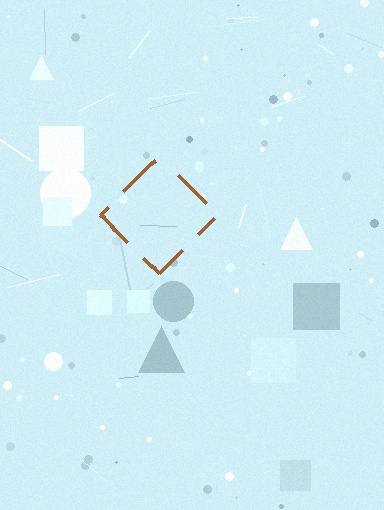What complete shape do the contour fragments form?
The contour fragments form a diamond.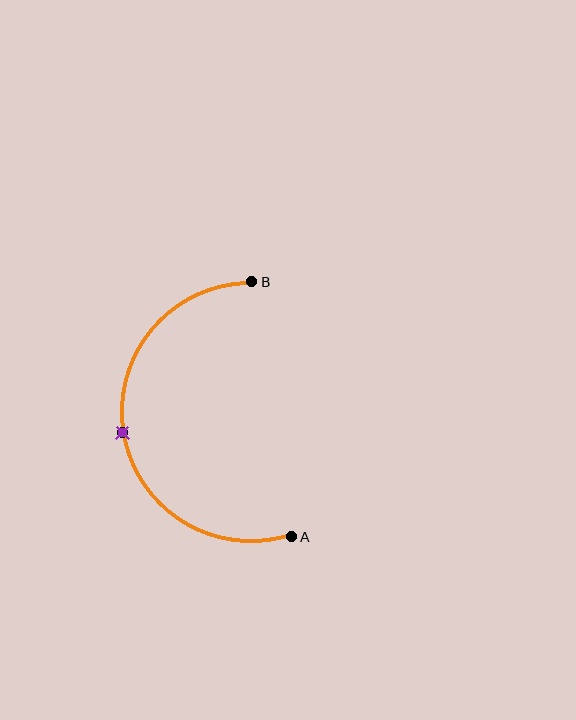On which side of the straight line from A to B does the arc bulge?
The arc bulges to the left of the straight line connecting A and B.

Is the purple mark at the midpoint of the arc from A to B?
Yes. The purple mark lies on the arc at equal arc-length from both A and B — it is the arc midpoint.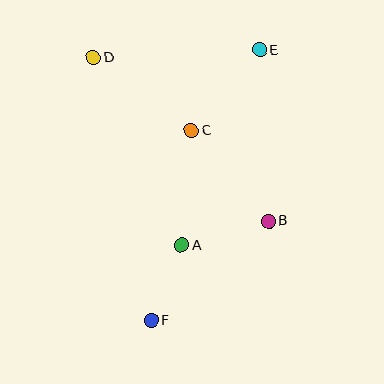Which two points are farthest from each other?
Points E and F are farthest from each other.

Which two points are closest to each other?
Points A and F are closest to each other.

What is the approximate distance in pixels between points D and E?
The distance between D and E is approximately 167 pixels.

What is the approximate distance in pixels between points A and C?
The distance between A and C is approximately 115 pixels.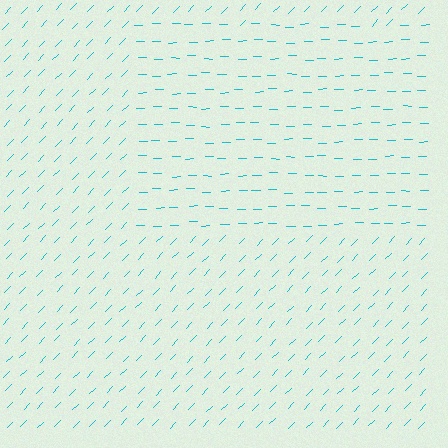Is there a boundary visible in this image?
Yes, there is a texture boundary formed by a change in line orientation.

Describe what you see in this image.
The image is filled with small cyan line segments. A rectangle region in the image has lines oriented differently from the surrounding lines, creating a visible texture boundary.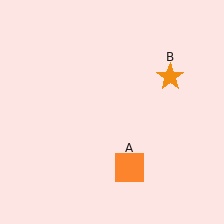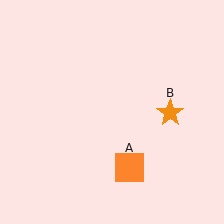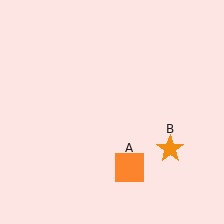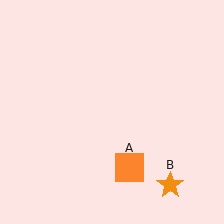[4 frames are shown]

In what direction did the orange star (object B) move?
The orange star (object B) moved down.